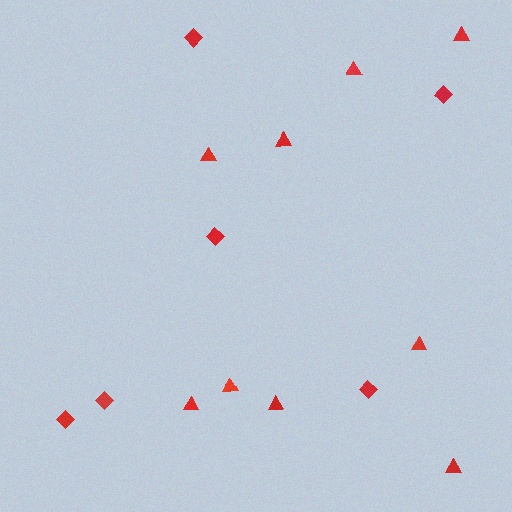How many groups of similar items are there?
There are 2 groups: one group of triangles (9) and one group of diamonds (6).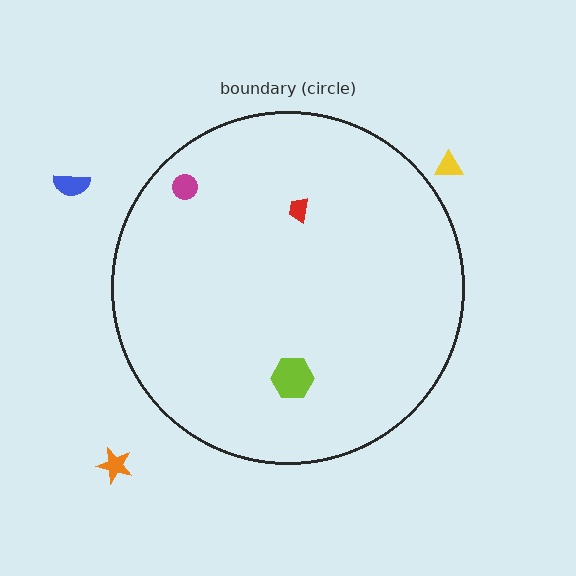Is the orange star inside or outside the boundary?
Outside.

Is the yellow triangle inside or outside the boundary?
Outside.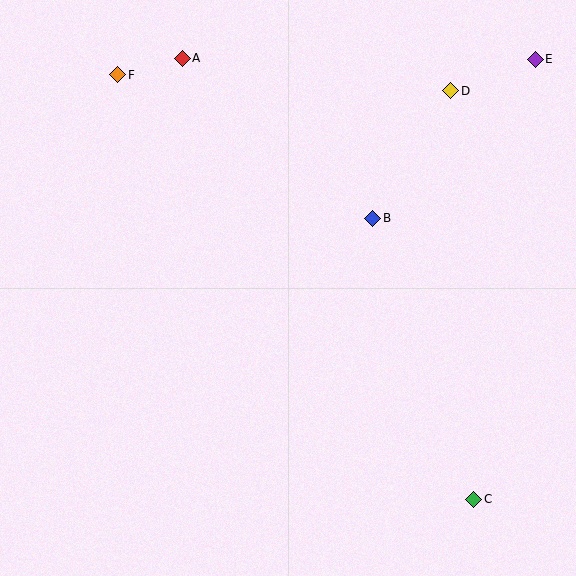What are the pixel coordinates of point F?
Point F is at (118, 75).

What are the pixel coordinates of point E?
Point E is at (535, 59).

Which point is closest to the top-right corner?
Point E is closest to the top-right corner.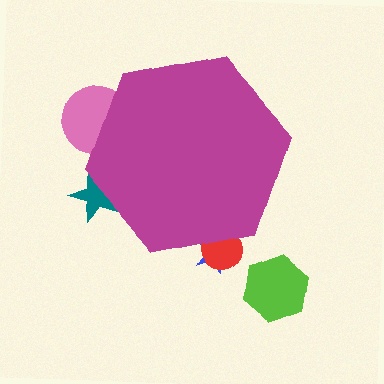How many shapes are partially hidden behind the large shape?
4 shapes are partially hidden.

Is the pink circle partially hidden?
Yes, the pink circle is partially hidden behind the magenta hexagon.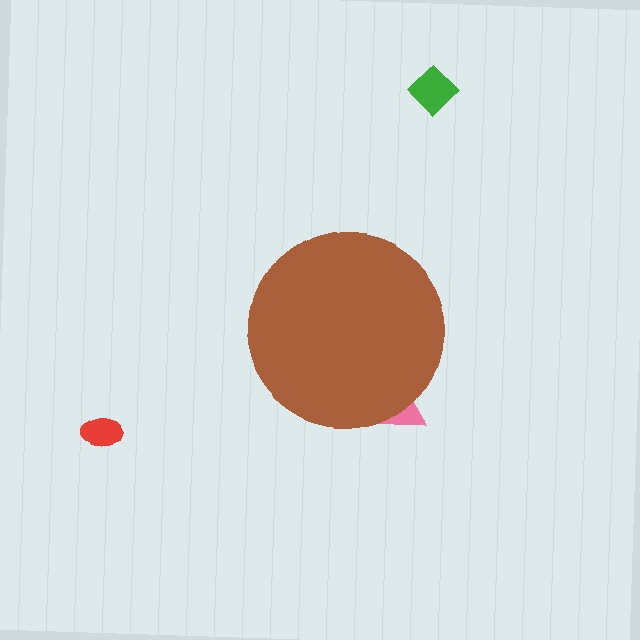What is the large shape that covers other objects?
A brown circle.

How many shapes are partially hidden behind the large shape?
1 shape is partially hidden.